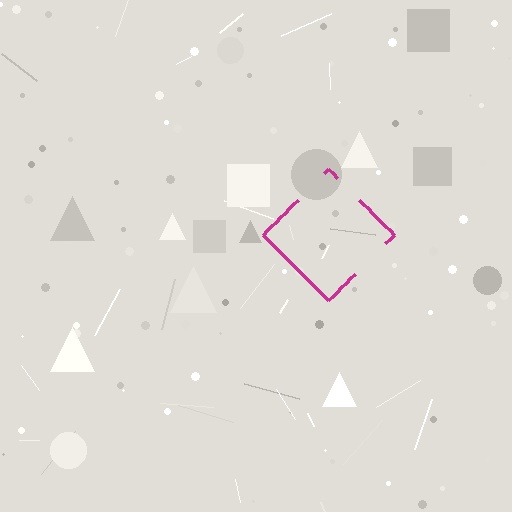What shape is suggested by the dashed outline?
The dashed outline suggests a diamond.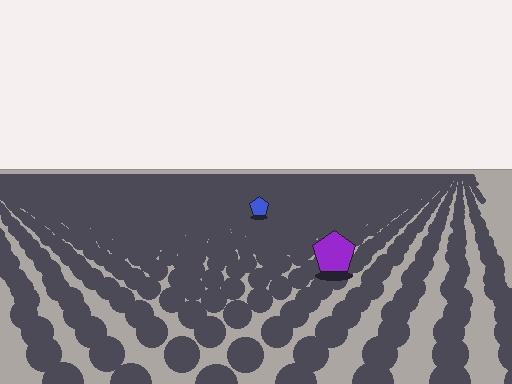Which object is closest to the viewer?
The purple pentagon is closest. The texture marks near it are larger and more spread out.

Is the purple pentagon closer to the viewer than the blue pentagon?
Yes. The purple pentagon is closer — you can tell from the texture gradient: the ground texture is coarser near it.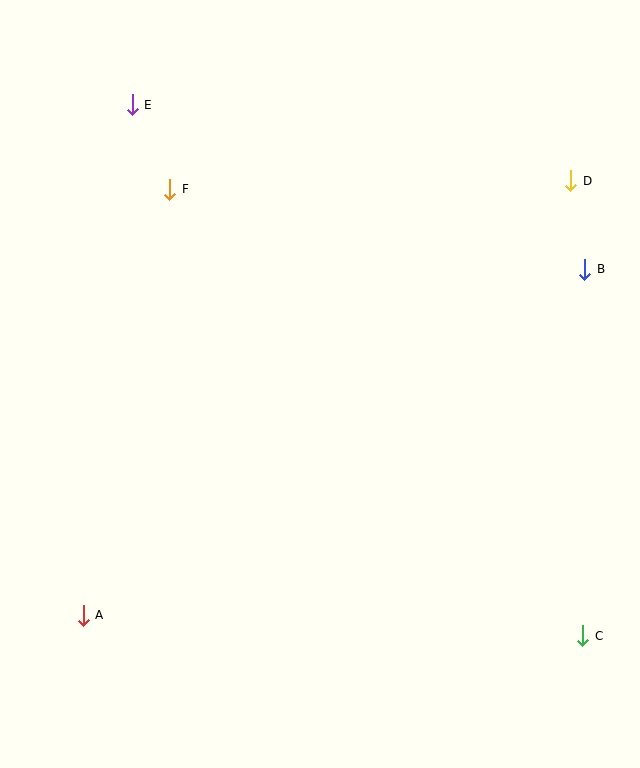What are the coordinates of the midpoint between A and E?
The midpoint between A and E is at (108, 360).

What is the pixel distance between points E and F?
The distance between E and F is 93 pixels.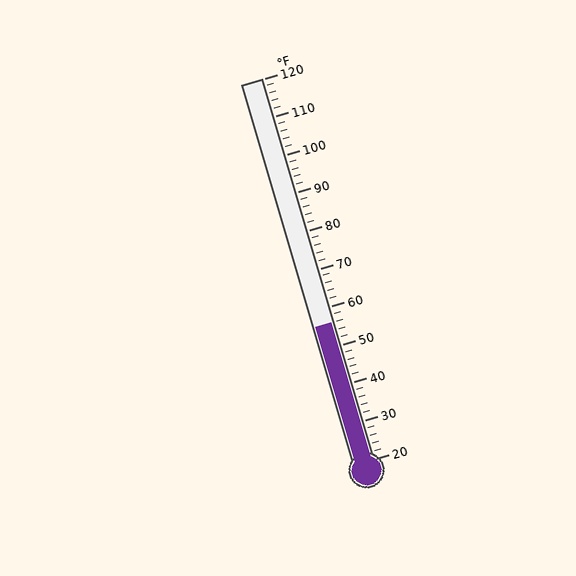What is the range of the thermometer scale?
The thermometer scale ranges from 20°F to 120°F.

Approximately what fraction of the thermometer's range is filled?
The thermometer is filled to approximately 35% of its range.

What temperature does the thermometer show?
The thermometer shows approximately 56°F.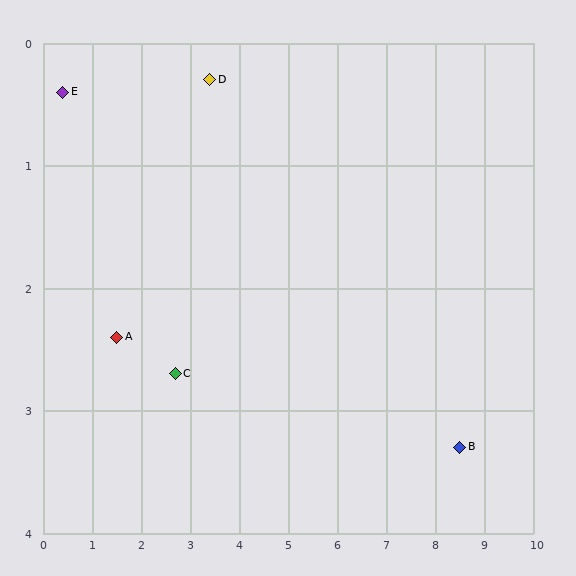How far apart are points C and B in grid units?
Points C and B are about 5.8 grid units apart.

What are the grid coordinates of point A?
Point A is at approximately (1.5, 2.4).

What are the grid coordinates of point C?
Point C is at approximately (2.7, 2.7).